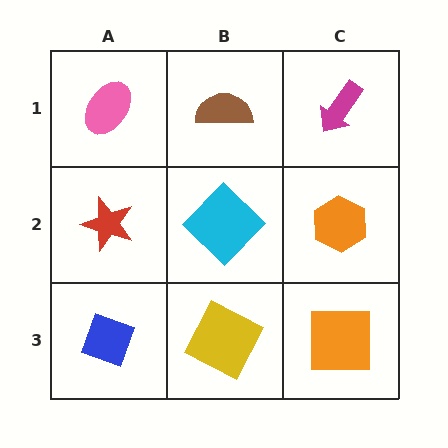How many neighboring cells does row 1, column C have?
2.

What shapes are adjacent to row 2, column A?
A pink ellipse (row 1, column A), a blue diamond (row 3, column A), a cyan diamond (row 2, column B).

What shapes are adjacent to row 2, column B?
A brown semicircle (row 1, column B), a yellow square (row 3, column B), a red star (row 2, column A), an orange hexagon (row 2, column C).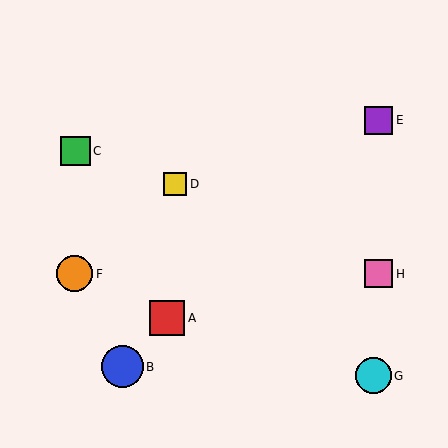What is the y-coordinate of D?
Object D is at y≈184.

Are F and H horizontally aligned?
Yes, both are at y≈274.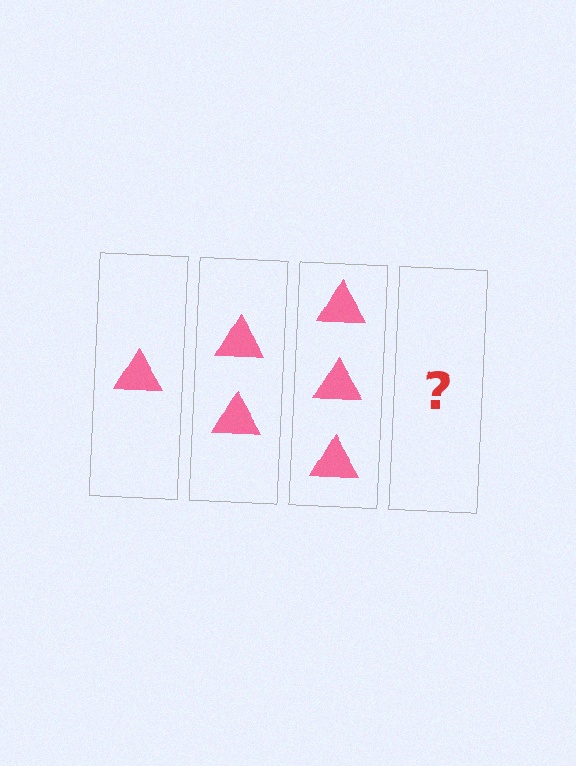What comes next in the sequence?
The next element should be 4 triangles.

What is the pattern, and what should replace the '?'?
The pattern is that each step adds one more triangle. The '?' should be 4 triangles.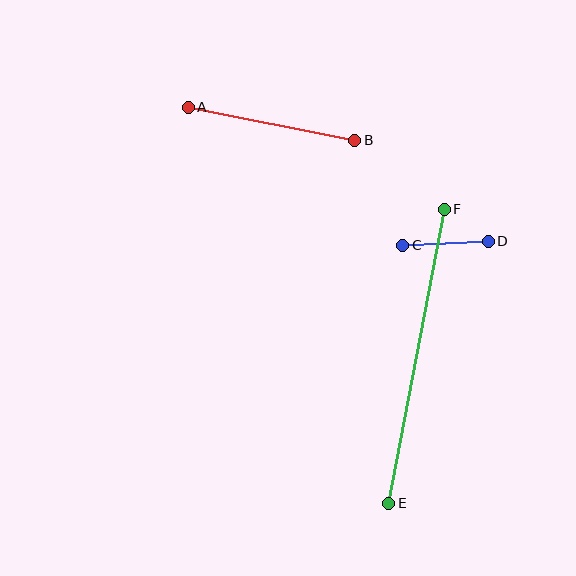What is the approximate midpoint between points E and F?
The midpoint is at approximately (417, 356) pixels.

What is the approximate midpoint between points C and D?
The midpoint is at approximately (445, 243) pixels.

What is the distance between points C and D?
The distance is approximately 86 pixels.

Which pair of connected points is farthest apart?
Points E and F are farthest apart.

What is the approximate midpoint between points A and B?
The midpoint is at approximately (271, 124) pixels.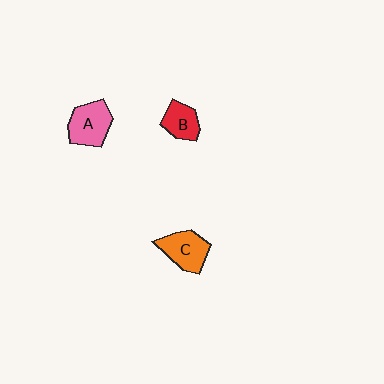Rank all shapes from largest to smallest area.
From largest to smallest: A (pink), C (orange), B (red).